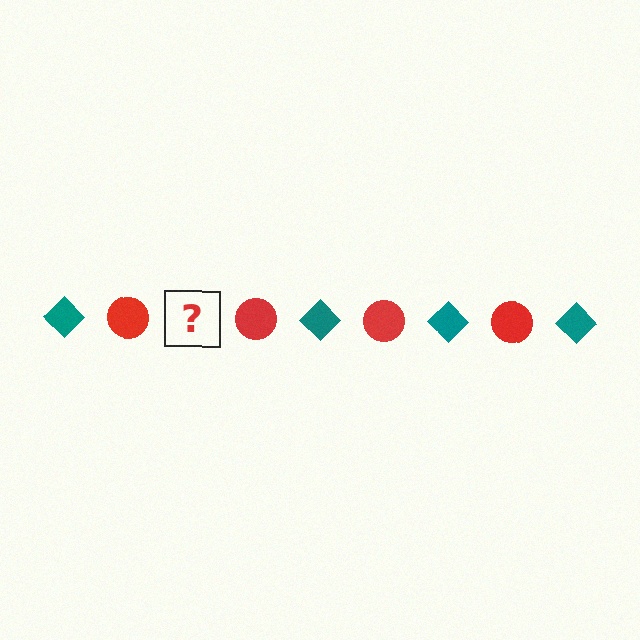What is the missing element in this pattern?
The missing element is a teal diamond.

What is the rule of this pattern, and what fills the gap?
The rule is that the pattern alternates between teal diamond and red circle. The gap should be filled with a teal diamond.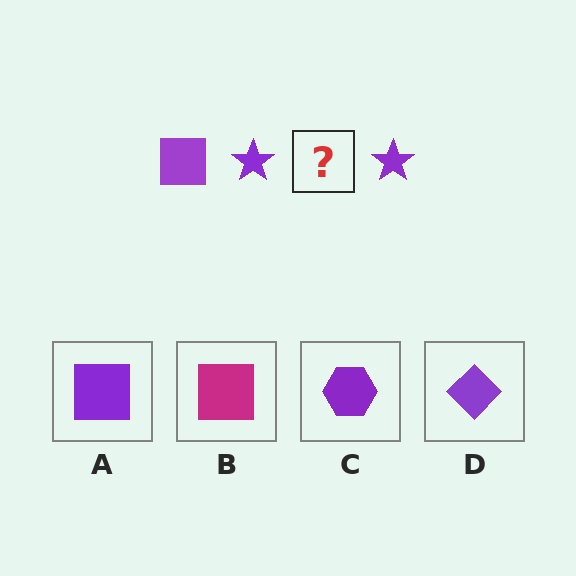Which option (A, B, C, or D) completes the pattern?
A.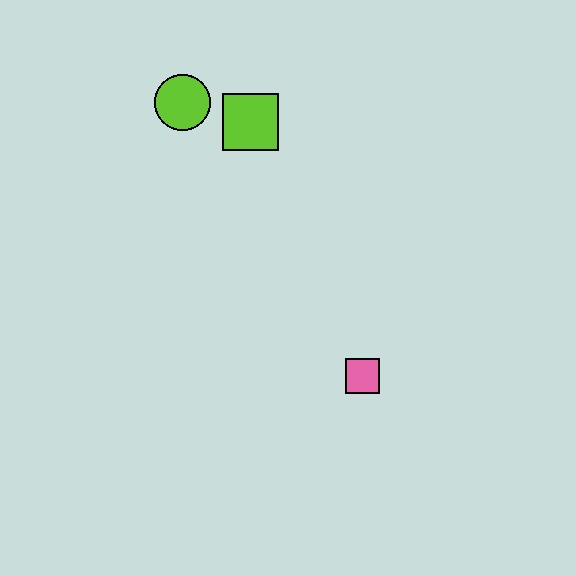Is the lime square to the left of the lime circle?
No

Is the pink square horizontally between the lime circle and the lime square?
No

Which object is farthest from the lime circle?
The pink square is farthest from the lime circle.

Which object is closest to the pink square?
The lime square is closest to the pink square.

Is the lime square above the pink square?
Yes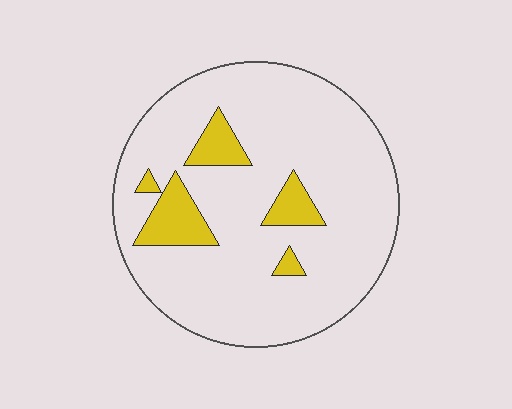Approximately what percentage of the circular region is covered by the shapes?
Approximately 15%.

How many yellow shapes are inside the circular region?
5.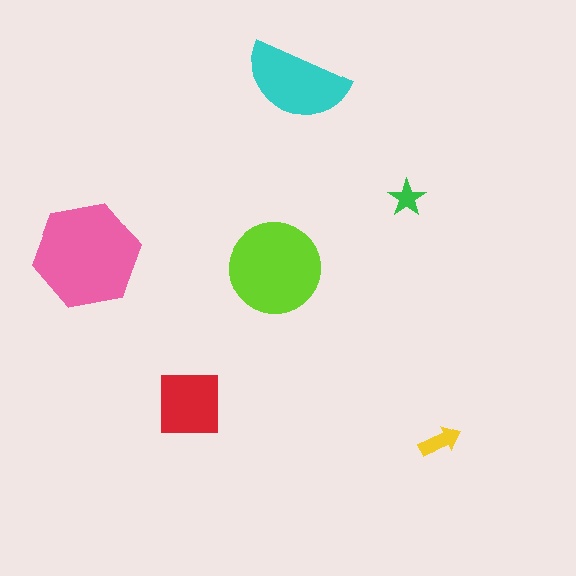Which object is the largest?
The pink hexagon.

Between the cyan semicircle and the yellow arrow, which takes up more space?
The cyan semicircle.